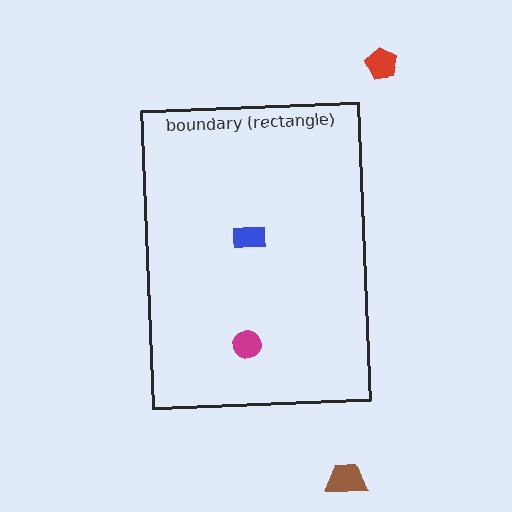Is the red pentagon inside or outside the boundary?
Outside.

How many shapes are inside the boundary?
2 inside, 2 outside.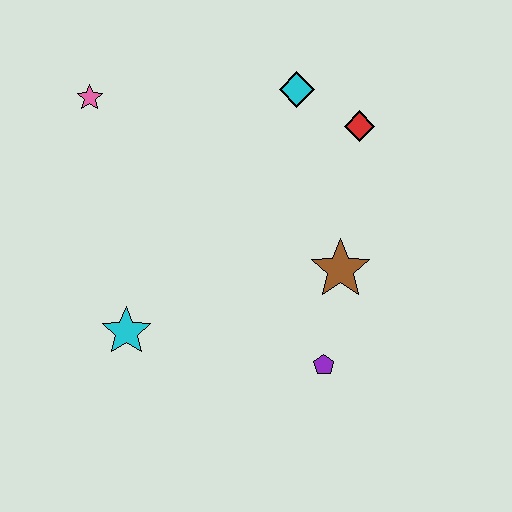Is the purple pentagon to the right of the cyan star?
Yes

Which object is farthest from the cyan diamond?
The cyan star is farthest from the cyan diamond.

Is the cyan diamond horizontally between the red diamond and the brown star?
No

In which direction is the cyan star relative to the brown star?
The cyan star is to the left of the brown star.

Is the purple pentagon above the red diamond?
No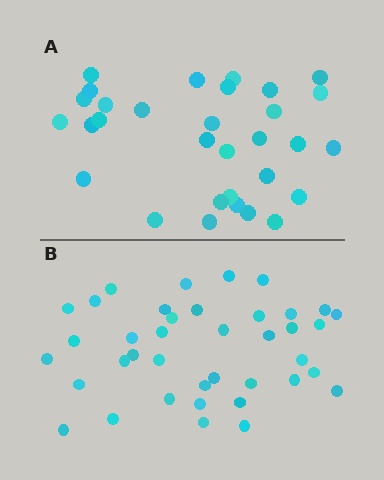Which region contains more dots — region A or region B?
Region B (the bottom region) has more dots.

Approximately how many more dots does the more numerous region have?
Region B has roughly 8 or so more dots than region A.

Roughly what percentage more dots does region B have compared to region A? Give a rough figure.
About 25% more.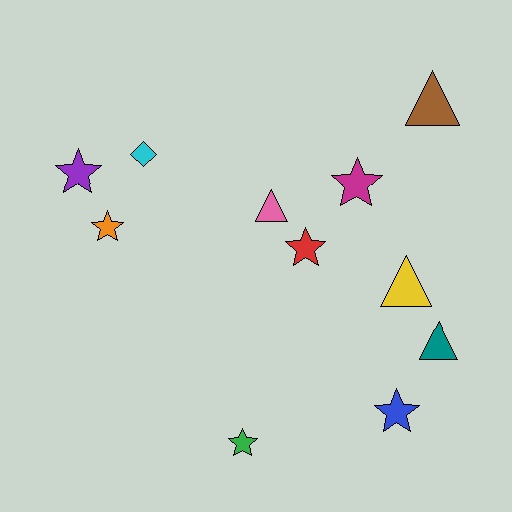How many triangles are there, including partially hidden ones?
There are 4 triangles.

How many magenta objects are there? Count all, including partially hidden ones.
There is 1 magenta object.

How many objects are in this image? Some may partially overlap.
There are 11 objects.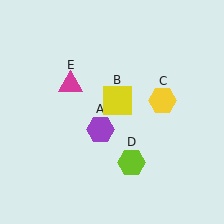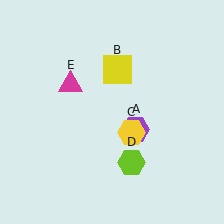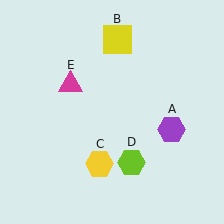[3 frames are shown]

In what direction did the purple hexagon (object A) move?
The purple hexagon (object A) moved right.